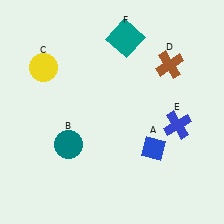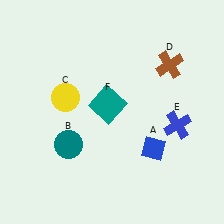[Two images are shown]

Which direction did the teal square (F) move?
The teal square (F) moved down.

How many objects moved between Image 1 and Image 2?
2 objects moved between the two images.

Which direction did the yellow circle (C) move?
The yellow circle (C) moved down.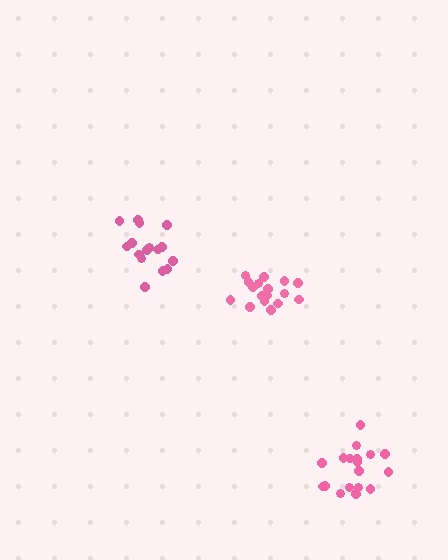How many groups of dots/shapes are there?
There are 3 groups.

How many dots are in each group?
Group 1: 17 dots, Group 2: 16 dots, Group 3: 18 dots (51 total).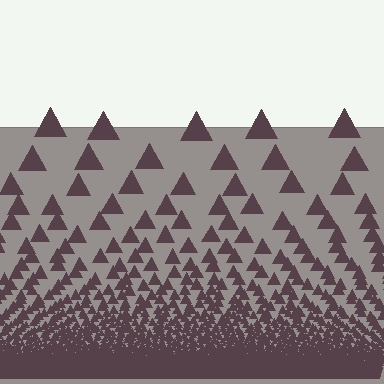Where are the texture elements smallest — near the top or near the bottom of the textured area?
Near the bottom.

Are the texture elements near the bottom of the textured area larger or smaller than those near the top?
Smaller. The gradient is inverted — elements near the bottom are smaller and denser.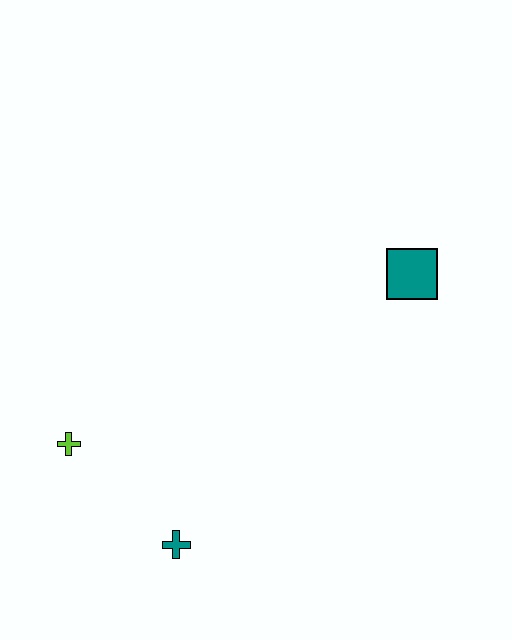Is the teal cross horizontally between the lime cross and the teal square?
Yes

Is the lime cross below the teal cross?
No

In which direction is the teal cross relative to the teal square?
The teal cross is below the teal square.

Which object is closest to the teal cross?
The lime cross is closest to the teal cross.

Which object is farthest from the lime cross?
The teal square is farthest from the lime cross.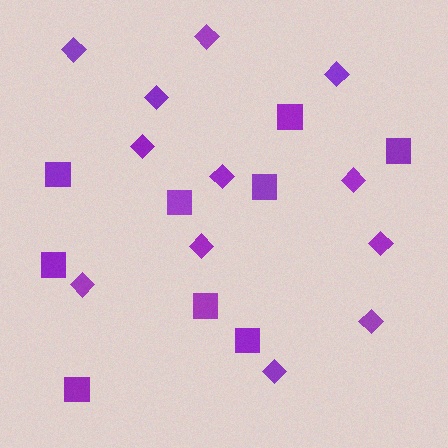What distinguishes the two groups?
There are 2 groups: one group of diamonds (12) and one group of squares (9).